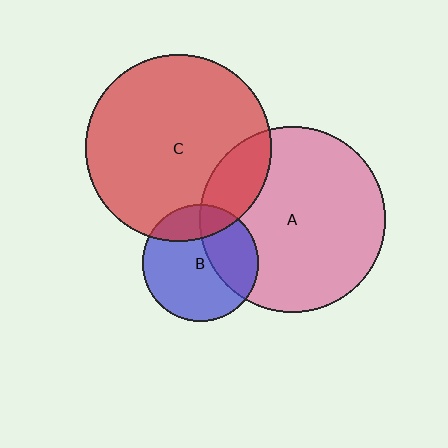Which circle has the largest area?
Circle C (red).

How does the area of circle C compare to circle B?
Approximately 2.6 times.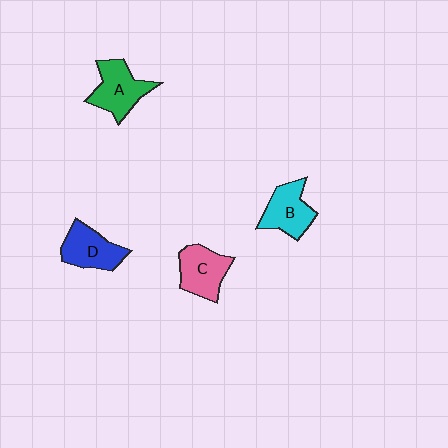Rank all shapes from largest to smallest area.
From largest to smallest: A (green), D (blue), C (pink), B (cyan).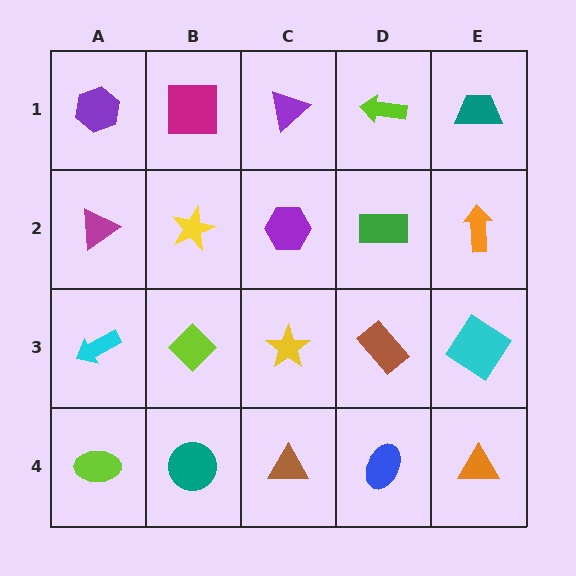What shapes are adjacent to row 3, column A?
A magenta triangle (row 2, column A), a lime ellipse (row 4, column A), a lime diamond (row 3, column B).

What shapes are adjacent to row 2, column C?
A purple triangle (row 1, column C), a yellow star (row 3, column C), a yellow star (row 2, column B), a green rectangle (row 2, column D).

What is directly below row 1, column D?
A green rectangle.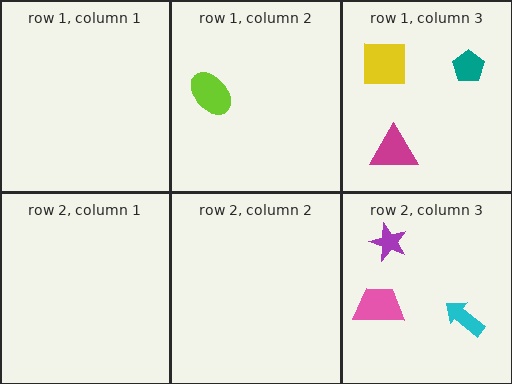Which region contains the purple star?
The row 2, column 3 region.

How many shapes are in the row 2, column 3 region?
3.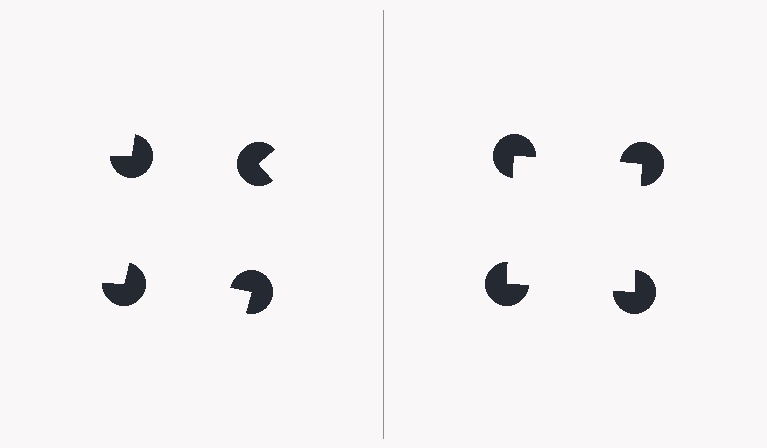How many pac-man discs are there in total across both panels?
8 — 4 on each side.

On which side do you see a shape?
An illusory square appears on the right side. On the left side the wedge cuts are rotated, so no coherent shape forms.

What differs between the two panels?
The pac-man discs are positioned identically on both sides; only the wedge orientations differ. On the right they align to a square; on the left they are misaligned.